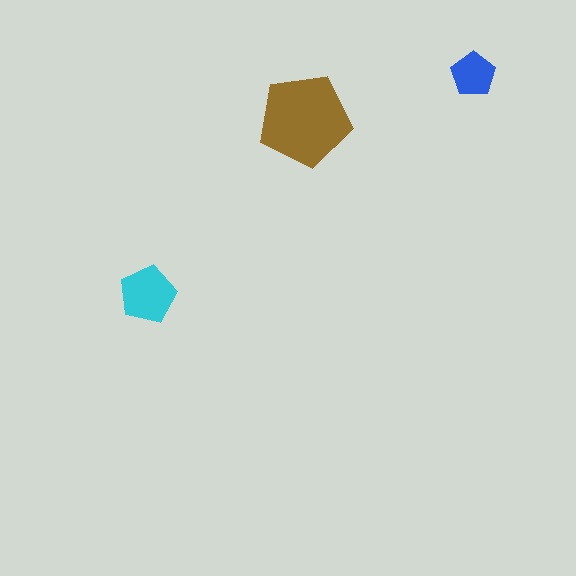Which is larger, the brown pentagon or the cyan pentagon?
The brown one.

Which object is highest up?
The blue pentagon is topmost.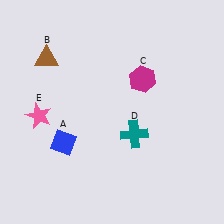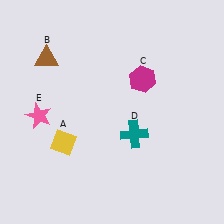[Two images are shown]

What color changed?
The diamond (A) changed from blue in Image 1 to yellow in Image 2.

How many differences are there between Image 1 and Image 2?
There is 1 difference between the two images.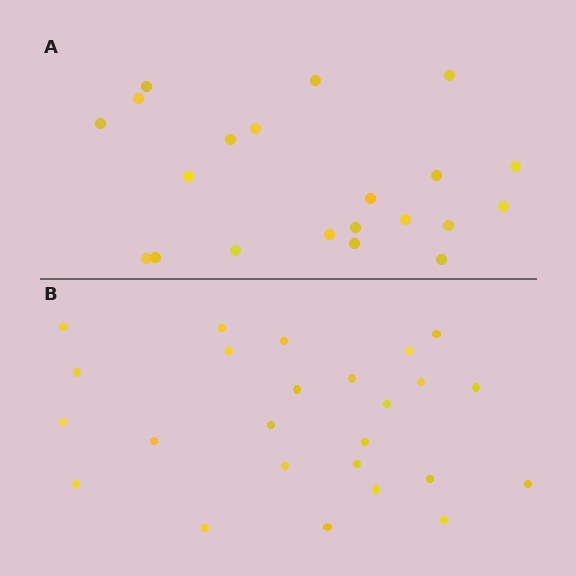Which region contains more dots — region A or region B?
Region B (the bottom region) has more dots.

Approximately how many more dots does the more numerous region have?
Region B has about 4 more dots than region A.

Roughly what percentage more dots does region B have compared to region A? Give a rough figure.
About 20% more.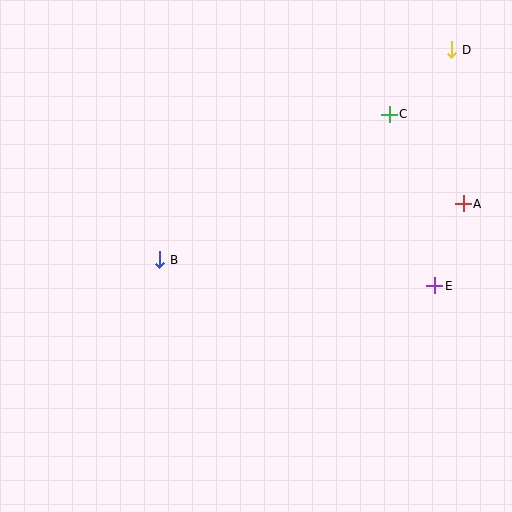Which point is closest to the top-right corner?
Point D is closest to the top-right corner.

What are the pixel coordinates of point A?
Point A is at (463, 204).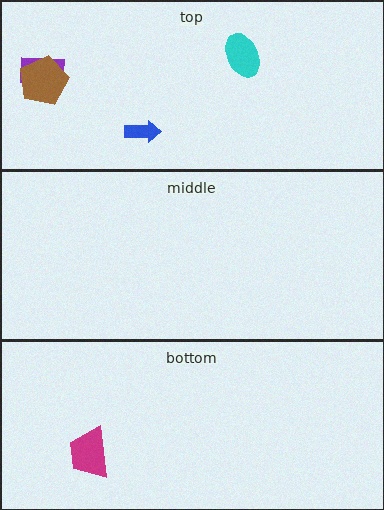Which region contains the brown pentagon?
The top region.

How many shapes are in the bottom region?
1.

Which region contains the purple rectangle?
The top region.